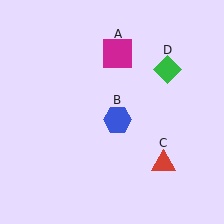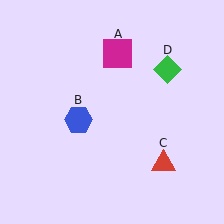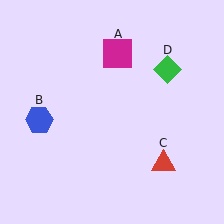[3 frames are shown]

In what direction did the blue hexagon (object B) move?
The blue hexagon (object B) moved left.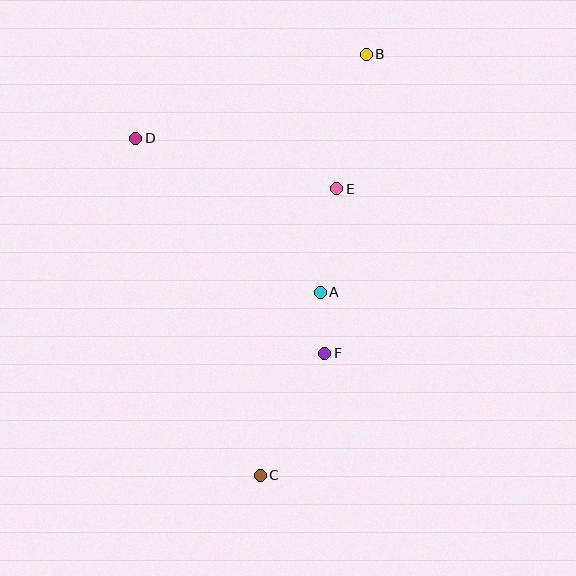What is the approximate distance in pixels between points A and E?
The distance between A and E is approximately 104 pixels.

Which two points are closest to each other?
Points A and F are closest to each other.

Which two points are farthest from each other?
Points B and C are farthest from each other.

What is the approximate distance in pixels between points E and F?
The distance between E and F is approximately 165 pixels.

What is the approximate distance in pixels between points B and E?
The distance between B and E is approximately 138 pixels.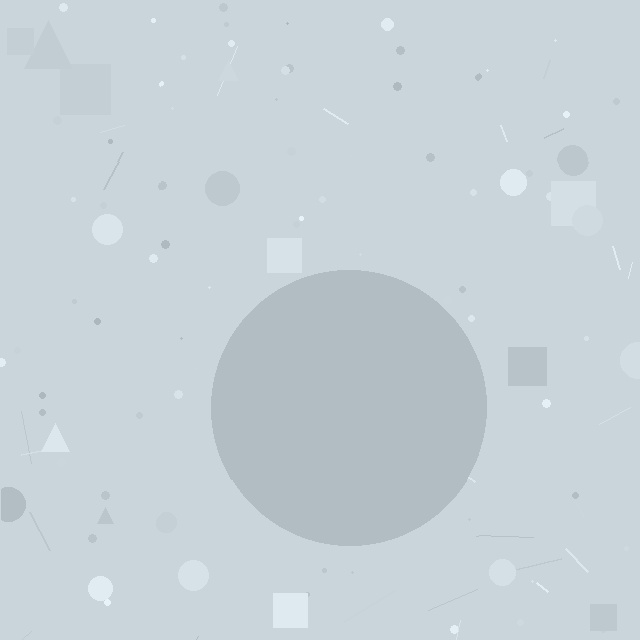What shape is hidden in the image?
A circle is hidden in the image.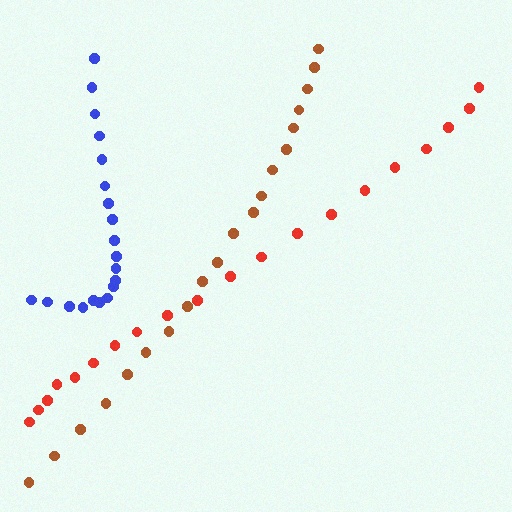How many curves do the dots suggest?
There are 3 distinct paths.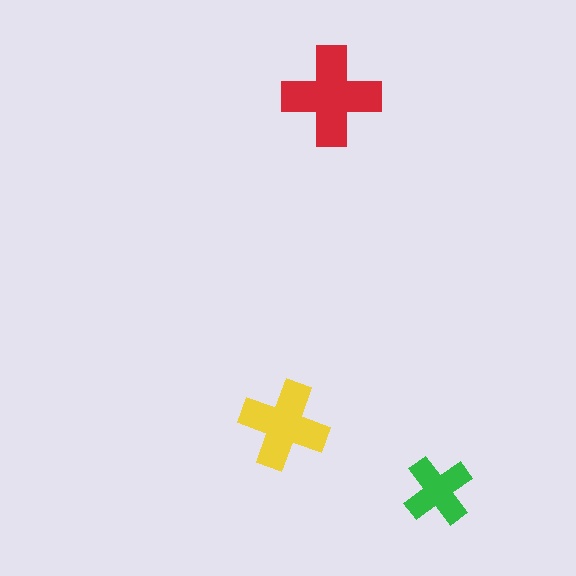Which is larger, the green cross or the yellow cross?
The yellow one.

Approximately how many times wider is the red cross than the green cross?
About 1.5 times wider.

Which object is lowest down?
The green cross is bottommost.